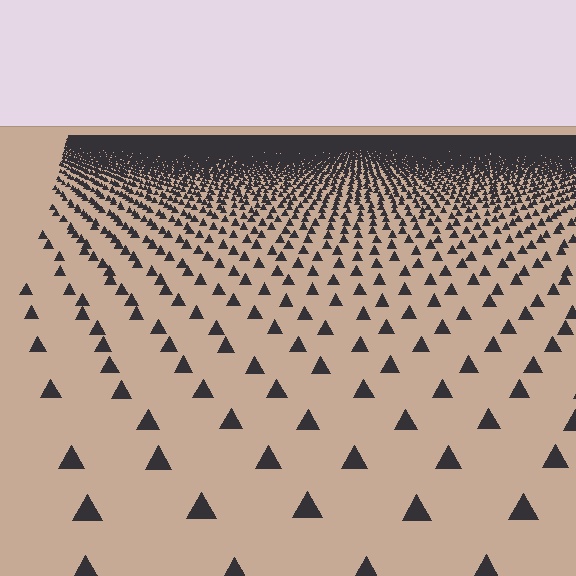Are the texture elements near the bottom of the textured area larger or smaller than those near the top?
Larger. Near the bottom, elements are closer to the viewer and appear at a bigger on-screen size.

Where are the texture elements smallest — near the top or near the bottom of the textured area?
Near the top.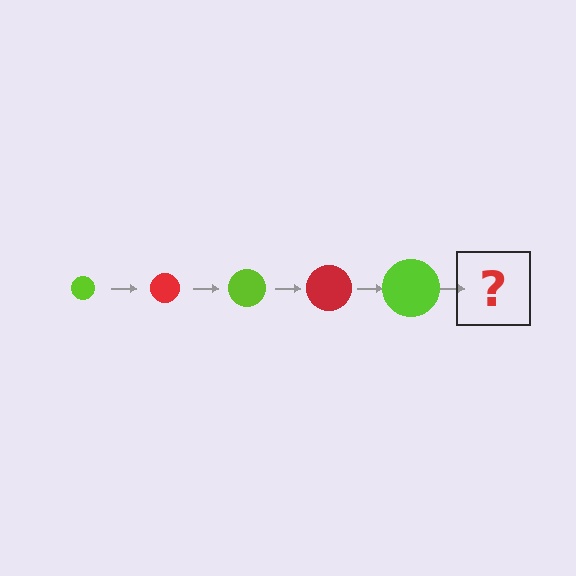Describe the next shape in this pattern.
It should be a red circle, larger than the previous one.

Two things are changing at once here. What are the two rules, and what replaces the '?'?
The two rules are that the circle grows larger each step and the color cycles through lime and red. The '?' should be a red circle, larger than the previous one.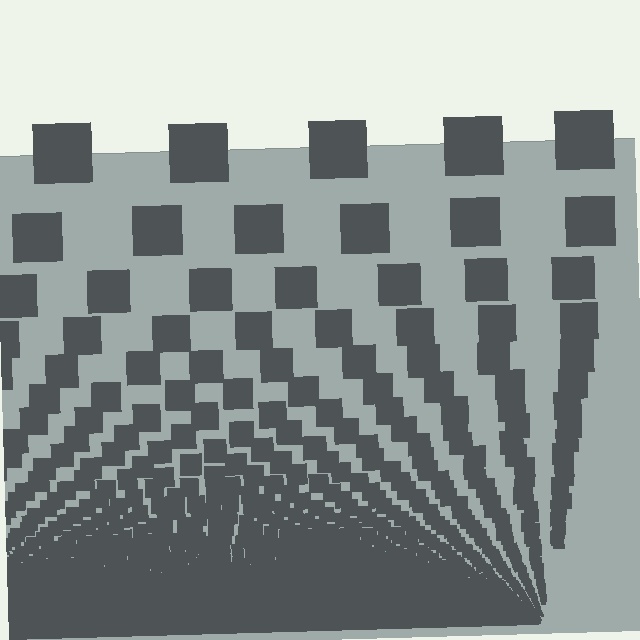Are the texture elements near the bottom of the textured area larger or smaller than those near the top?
Smaller. The gradient is inverted — elements near the bottom are smaller and denser.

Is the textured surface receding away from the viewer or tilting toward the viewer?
The surface appears to tilt toward the viewer. Texture elements get larger and sparser toward the top.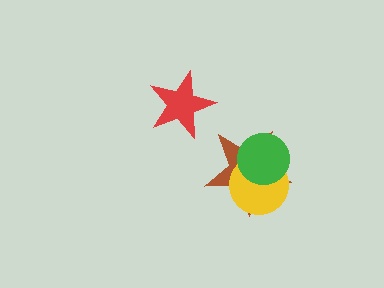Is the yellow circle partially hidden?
Yes, it is partially covered by another shape.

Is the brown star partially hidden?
Yes, it is partially covered by another shape.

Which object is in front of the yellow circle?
The green circle is in front of the yellow circle.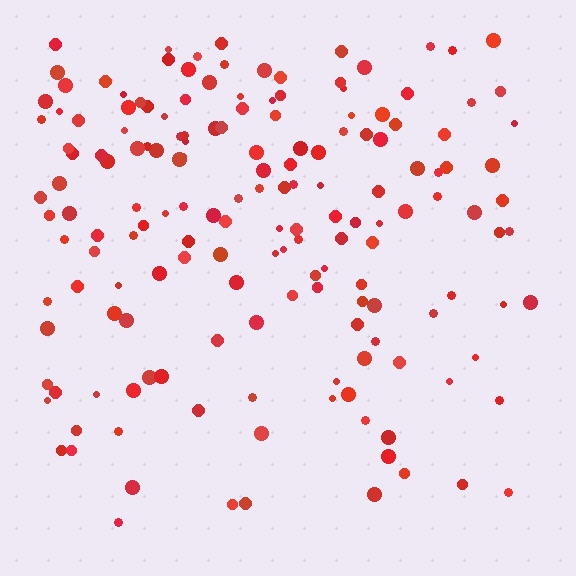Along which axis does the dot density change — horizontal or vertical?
Vertical.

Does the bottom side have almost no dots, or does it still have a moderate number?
Still a moderate number, just noticeably fewer than the top.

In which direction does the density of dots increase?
From bottom to top, with the top side densest.